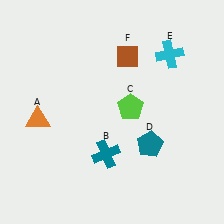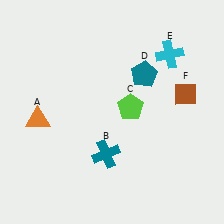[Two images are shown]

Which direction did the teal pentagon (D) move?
The teal pentagon (D) moved up.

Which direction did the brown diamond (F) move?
The brown diamond (F) moved right.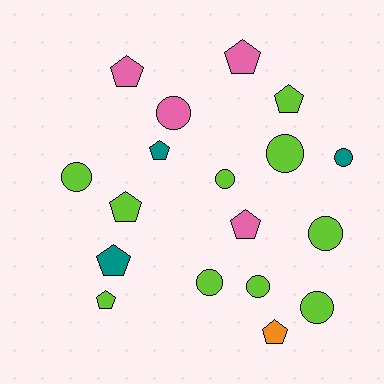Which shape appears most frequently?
Pentagon, with 9 objects.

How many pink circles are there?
There is 1 pink circle.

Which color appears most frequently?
Lime, with 10 objects.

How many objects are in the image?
There are 18 objects.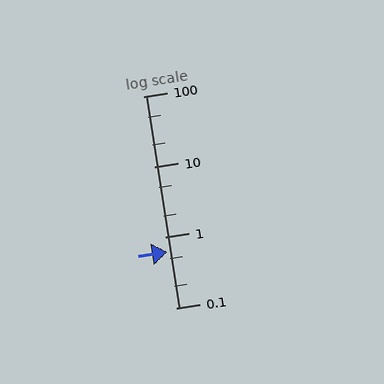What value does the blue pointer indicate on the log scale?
The pointer indicates approximately 0.61.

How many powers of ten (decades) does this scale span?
The scale spans 3 decades, from 0.1 to 100.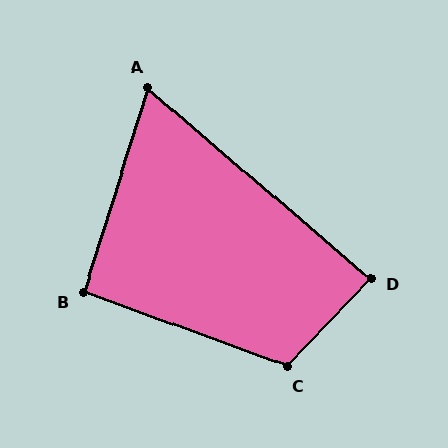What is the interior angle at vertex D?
Approximately 87 degrees (approximately right).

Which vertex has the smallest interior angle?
A, at approximately 67 degrees.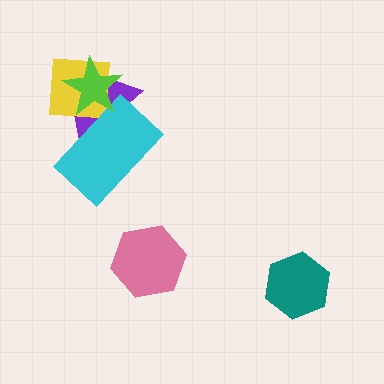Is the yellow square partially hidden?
Yes, it is partially covered by another shape.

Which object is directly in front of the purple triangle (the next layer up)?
The yellow square is directly in front of the purple triangle.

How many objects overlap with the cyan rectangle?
3 objects overlap with the cyan rectangle.